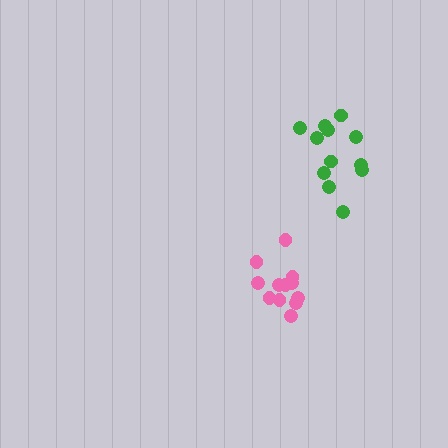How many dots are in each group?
Group 1: 12 dots, Group 2: 12 dots (24 total).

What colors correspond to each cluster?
The clusters are colored: green, pink.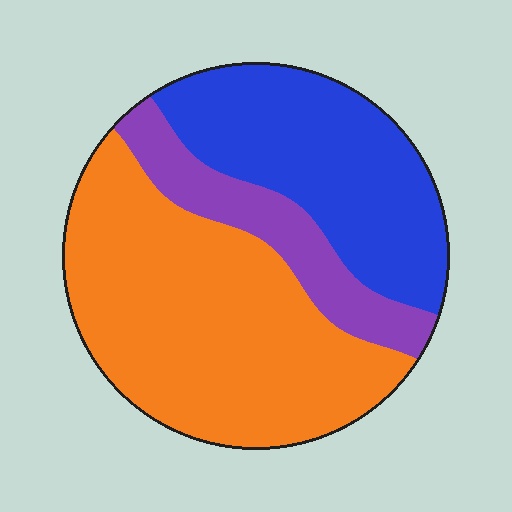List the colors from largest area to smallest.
From largest to smallest: orange, blue, purple.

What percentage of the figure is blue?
Blue takes up about one third (1/3) of the figure.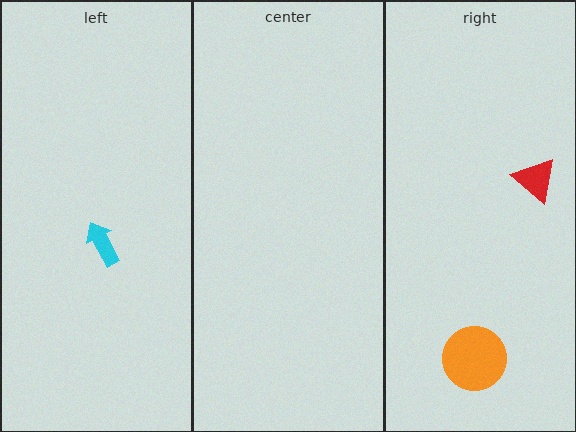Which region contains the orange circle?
The right region.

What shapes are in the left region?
The cyan arrow.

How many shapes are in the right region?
2.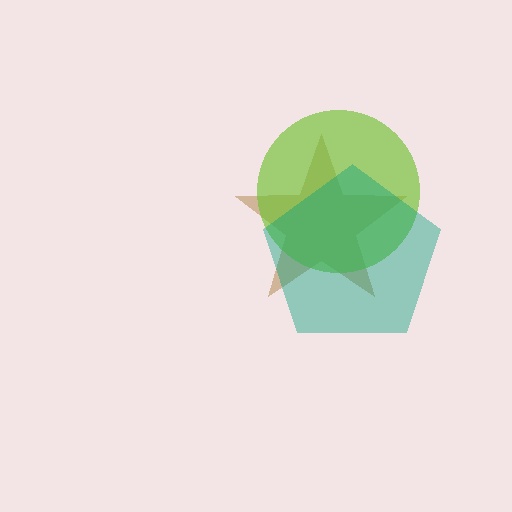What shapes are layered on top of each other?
The layered shapes are: a brown star, a lime circle, a teal pentagon.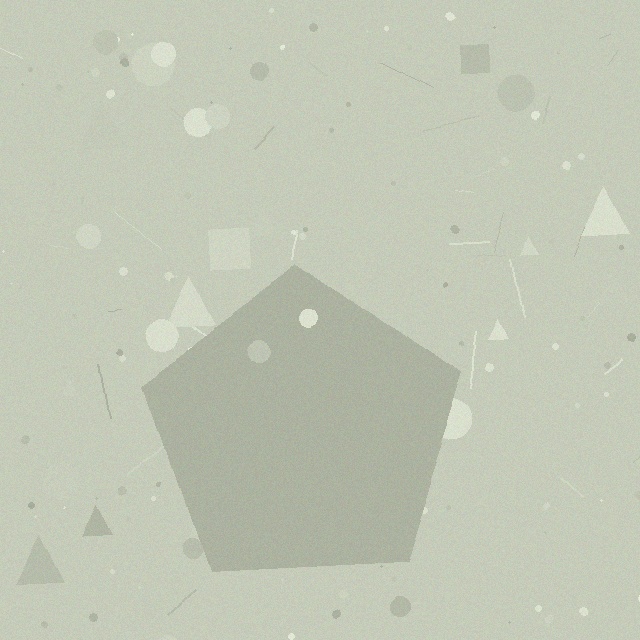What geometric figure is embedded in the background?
A pentagon is embedded in the background.